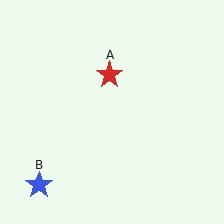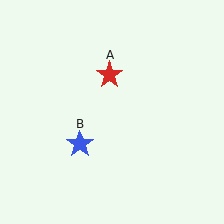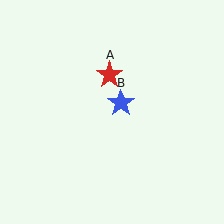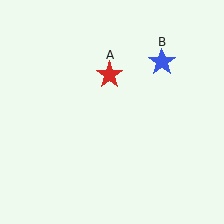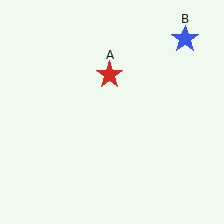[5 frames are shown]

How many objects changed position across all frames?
1 object changed position: blue star (object B).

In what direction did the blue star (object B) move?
The blue star (object B) moved up and to the right.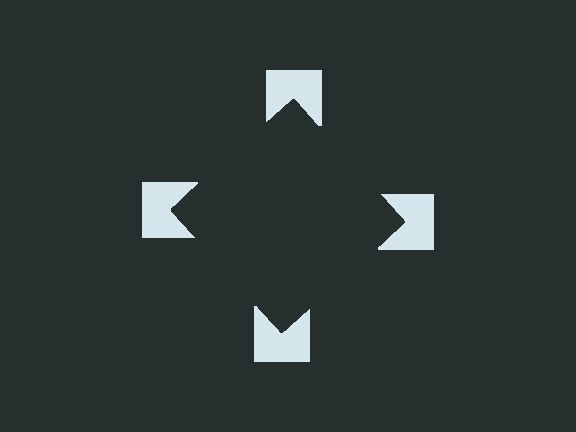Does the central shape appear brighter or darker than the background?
It typically appears slightly darker than the background, even though no actual brightness change is drawn.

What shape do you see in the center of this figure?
An illusory square — its edges are inferred from the aligned wedge cuts in the notched squares, not physically drawn.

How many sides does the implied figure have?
4 sides.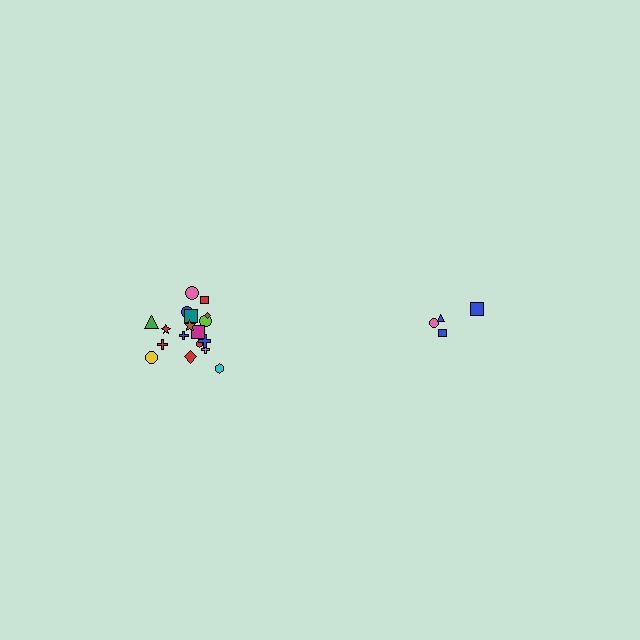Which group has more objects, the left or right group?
The left group.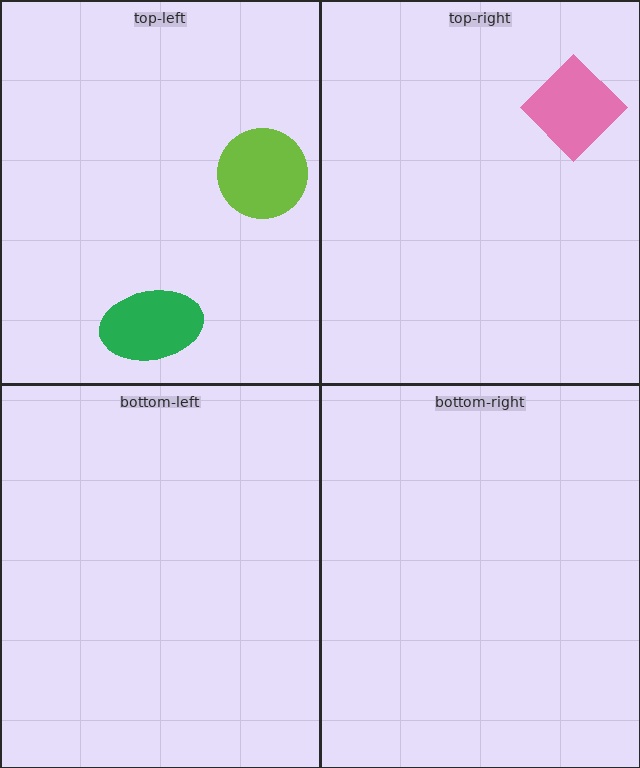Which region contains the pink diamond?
The top-right region.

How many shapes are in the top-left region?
2.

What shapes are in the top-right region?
The pink diamond.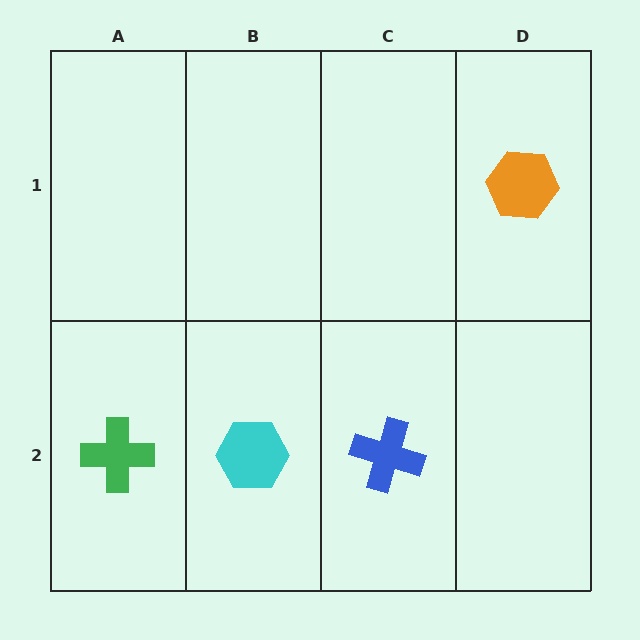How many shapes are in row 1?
1 shape.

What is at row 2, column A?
A green cross.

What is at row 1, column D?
An orange hexagon.